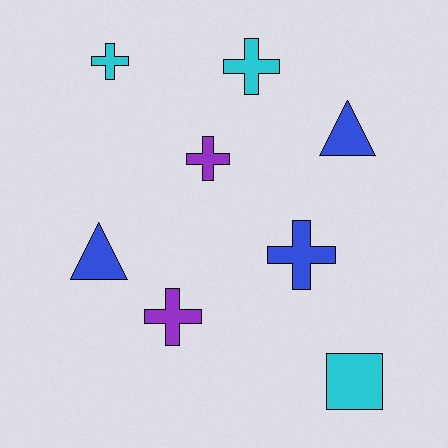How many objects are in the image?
There are 8 objects.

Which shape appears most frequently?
Cross, with 5 objects.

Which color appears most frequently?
Cyan, with 3 objects.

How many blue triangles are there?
There are 2 blue triangles.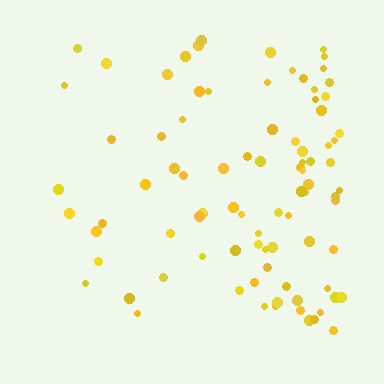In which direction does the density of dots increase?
From left to right, with the right side densest.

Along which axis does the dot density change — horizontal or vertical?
Horizontal.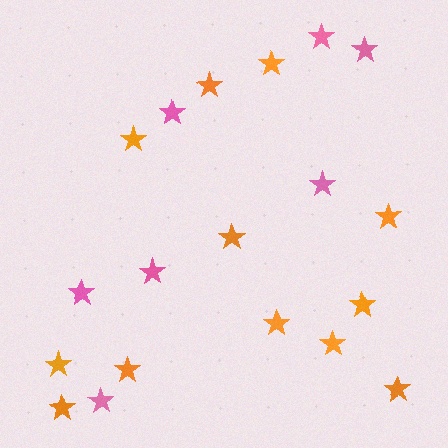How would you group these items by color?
There are 2 groups: one group of pink stars (7) and one group of orange stars (12).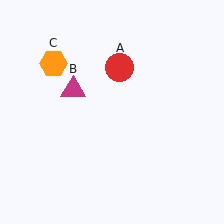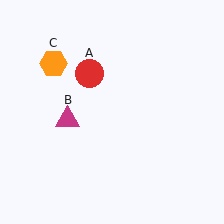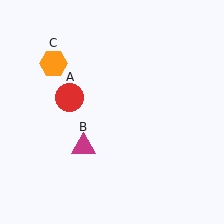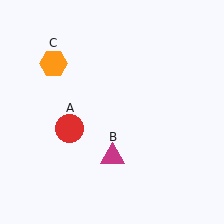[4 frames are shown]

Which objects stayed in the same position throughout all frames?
Orange hexagon (object C) remained stationary.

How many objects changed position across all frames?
2 objects changed position: red circle (object A), magenta triangle (object B).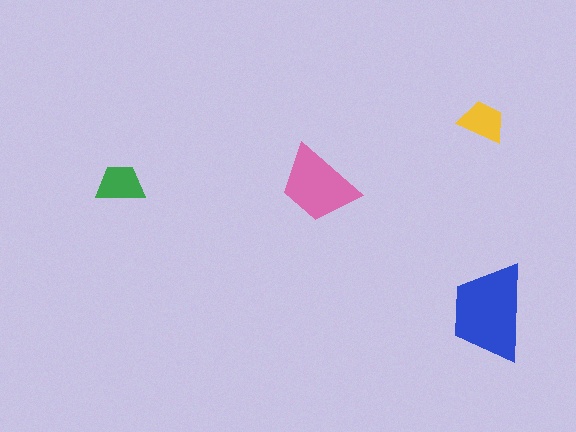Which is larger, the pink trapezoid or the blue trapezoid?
The blue one.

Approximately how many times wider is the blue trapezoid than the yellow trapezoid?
About 2 times wider.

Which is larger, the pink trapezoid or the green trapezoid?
The pink one.